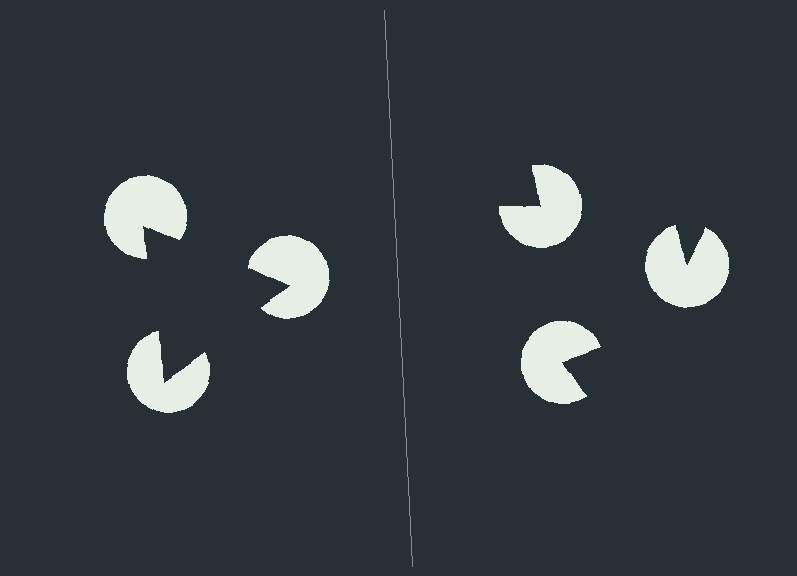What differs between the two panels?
The pac-man discs are positioned identically on both sides; only the wedge orientations differ. On the left they align to a triangle; on the right they are misaligned.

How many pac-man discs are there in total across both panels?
6 — 3 on each side.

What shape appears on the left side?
An illusory triangle.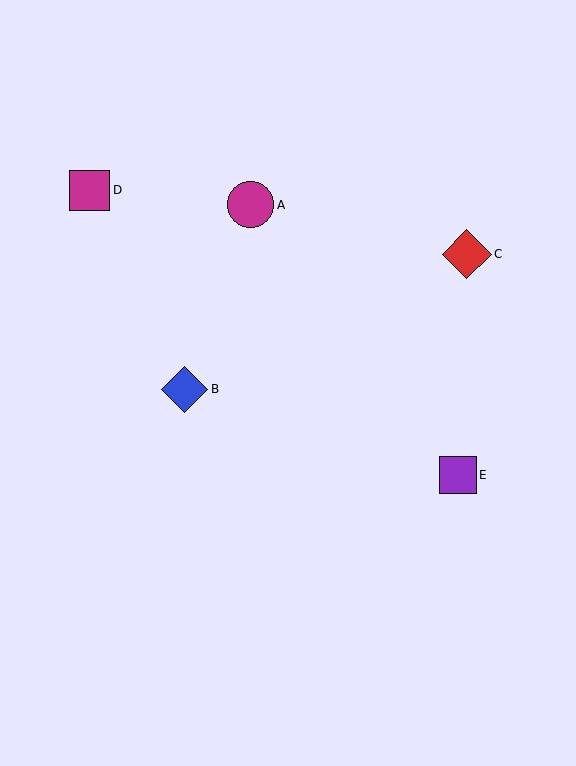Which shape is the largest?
The red diamond (labeled C) is the largest.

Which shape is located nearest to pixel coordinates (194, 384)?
The blue diamond (labeled B) at (185, 389) is nearest to that location.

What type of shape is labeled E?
Shape E is a purple square.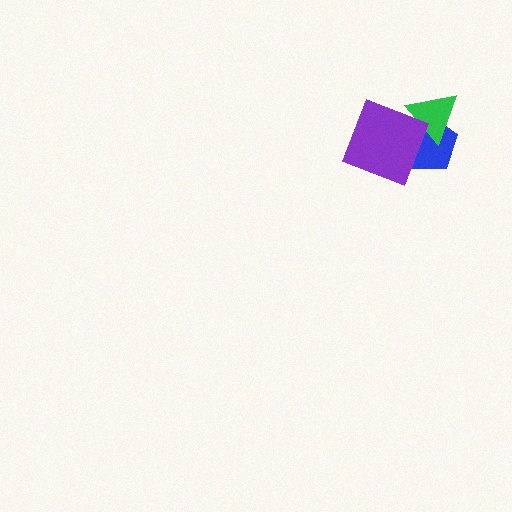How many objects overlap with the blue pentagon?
2 objects overlap with the blue pentagon.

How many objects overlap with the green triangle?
2 objects overlap with the green triangle.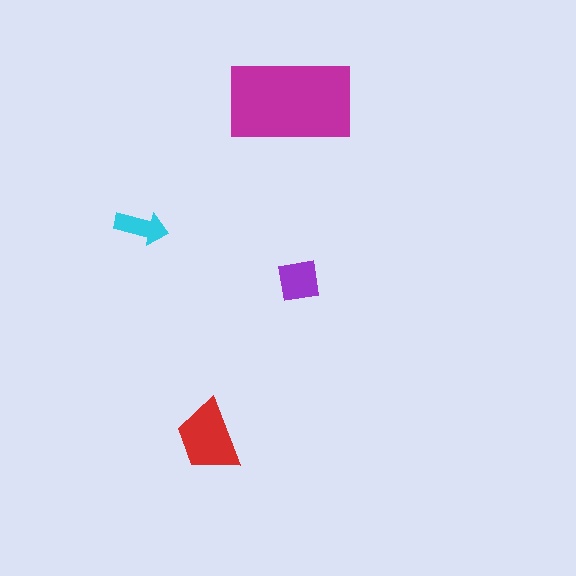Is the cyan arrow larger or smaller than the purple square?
Smaller.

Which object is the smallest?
The cyan arrow.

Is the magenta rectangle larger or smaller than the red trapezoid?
Larger.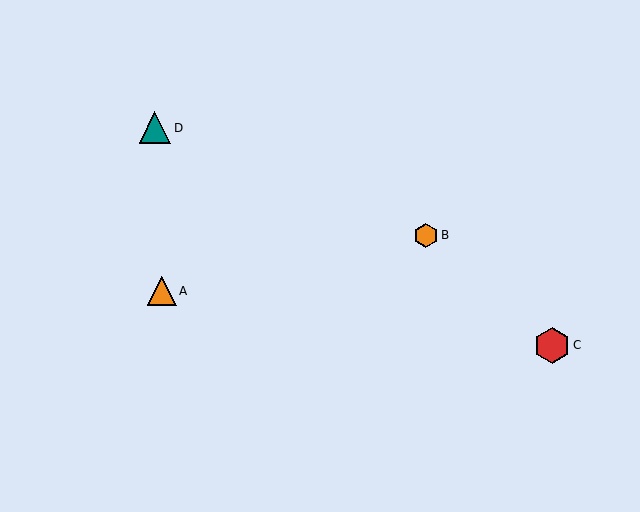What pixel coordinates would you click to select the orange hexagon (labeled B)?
Click at (426, 235) to select the orange hexagon B.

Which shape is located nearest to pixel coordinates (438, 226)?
The orange hexagon (labeled B) at (426, 235) is nearest to that location.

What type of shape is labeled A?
Shape A is an orange triangle.